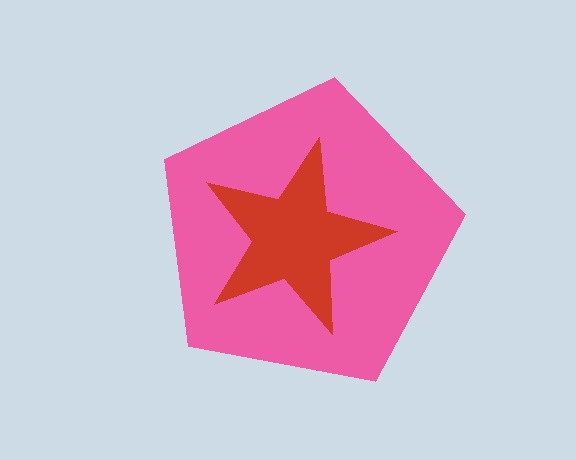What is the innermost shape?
The red star.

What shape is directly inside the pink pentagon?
The red star.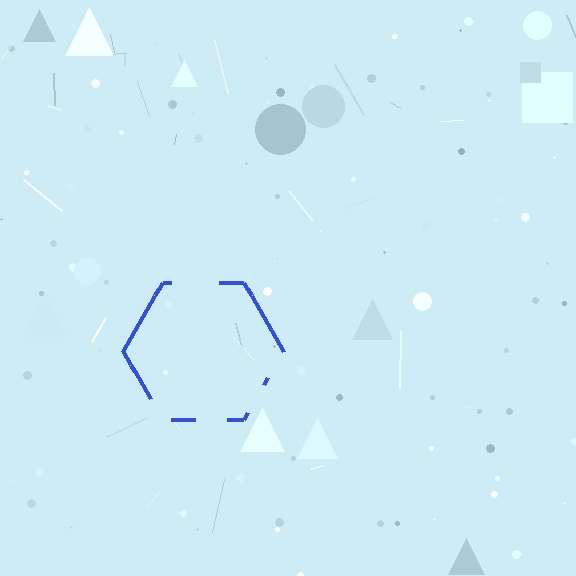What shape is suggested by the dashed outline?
The dashed outline suggests a hexagon.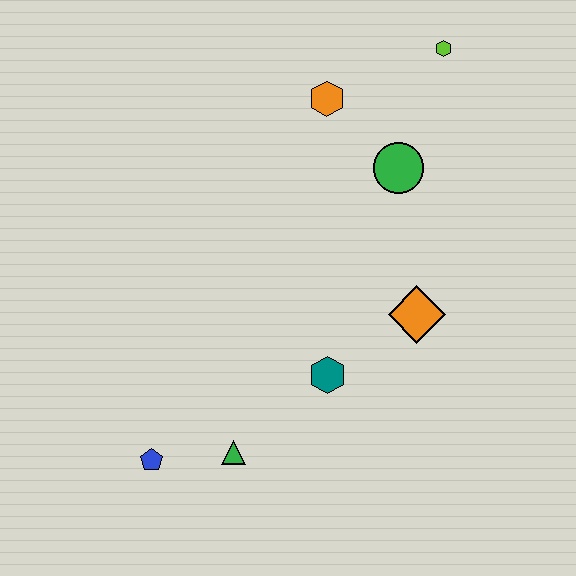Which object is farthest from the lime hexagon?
The blue pentagon is farthest from the lime hexagon.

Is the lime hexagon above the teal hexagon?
Yes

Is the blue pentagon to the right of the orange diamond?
No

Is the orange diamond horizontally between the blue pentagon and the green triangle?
No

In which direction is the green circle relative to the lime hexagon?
The green circle is below the lime hexagon.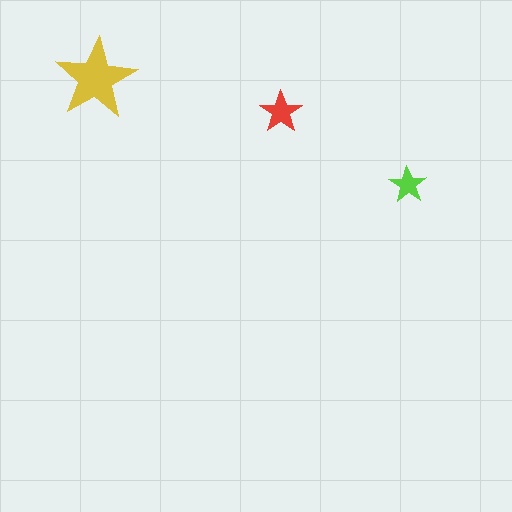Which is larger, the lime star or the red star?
The red one.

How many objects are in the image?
There are 3 objects in the image.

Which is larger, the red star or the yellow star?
The yellow one.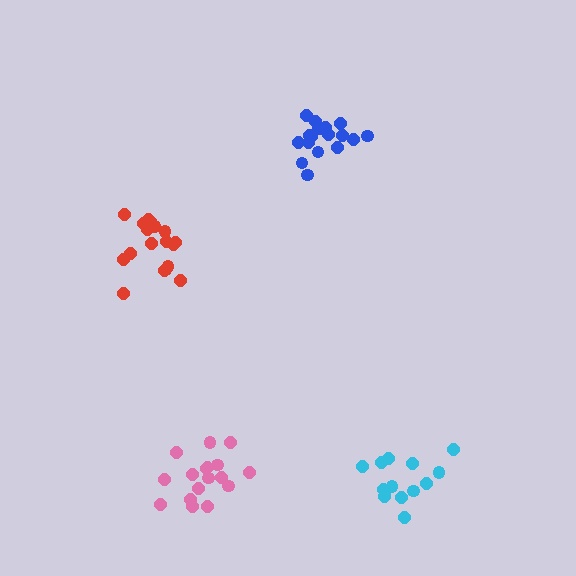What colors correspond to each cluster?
The clusters are colored: pink, blue, cyan, red.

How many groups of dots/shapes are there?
There are 4 groups.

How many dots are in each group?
Group 1: 17 dots, Group 2: 19 dots, Group 3: 14 dots, Group 4: 18 dots (68 total).